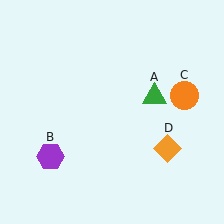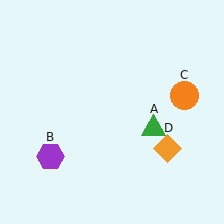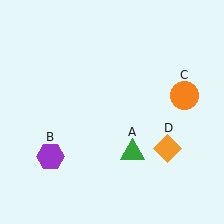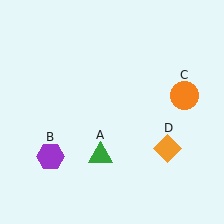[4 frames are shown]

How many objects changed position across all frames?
1 object changed position: green triangle (object A).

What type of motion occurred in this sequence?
The green triangle (object A) rotated clockwise around the center of the scene.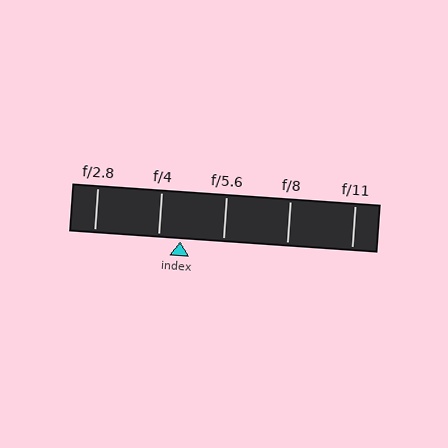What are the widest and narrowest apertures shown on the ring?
The widest aperture shown is f/2.8 and the narrowest is f/11.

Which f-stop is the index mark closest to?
The index mark is closest to f/4.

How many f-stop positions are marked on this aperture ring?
There are 5 f-stop positions marked.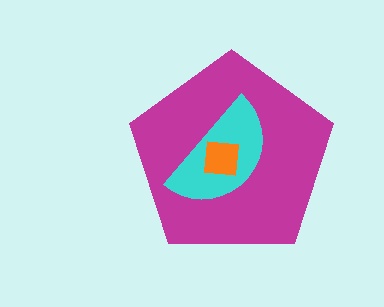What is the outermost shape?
The magenta pentagon.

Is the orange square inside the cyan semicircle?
Yes.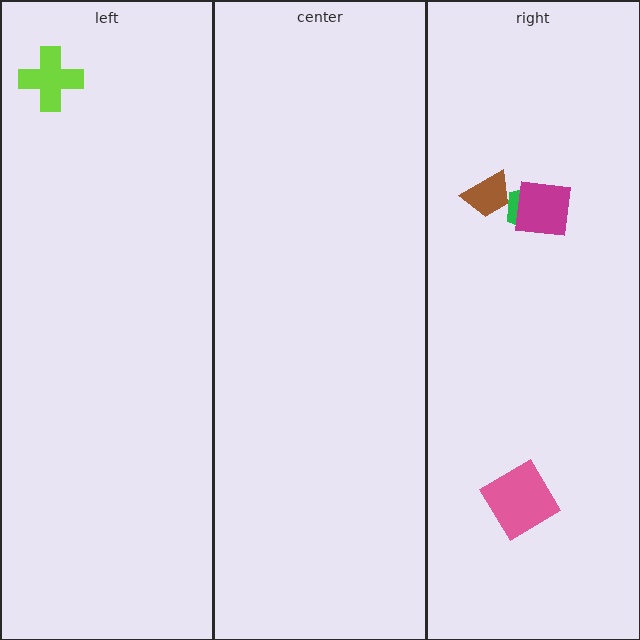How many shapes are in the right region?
4.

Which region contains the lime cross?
The left region.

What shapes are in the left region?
The lime cross.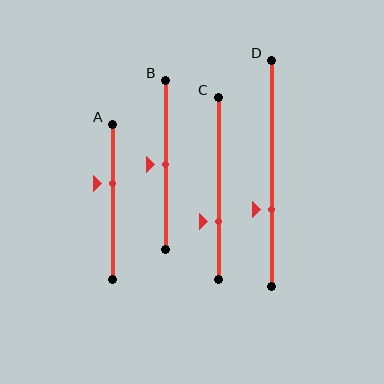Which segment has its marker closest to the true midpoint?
Segment B has its marker closest to the true midpoint.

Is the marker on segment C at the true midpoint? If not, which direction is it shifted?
No, the marker on segment C is shifted downward by about 19% of the segment length.